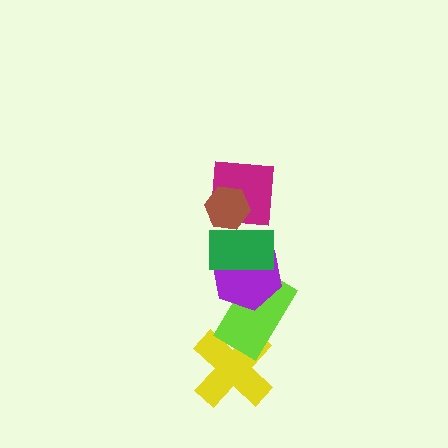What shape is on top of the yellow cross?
The lime rectangle is on top of the yellow cross.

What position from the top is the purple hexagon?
The purple hexagon is 4th from the top.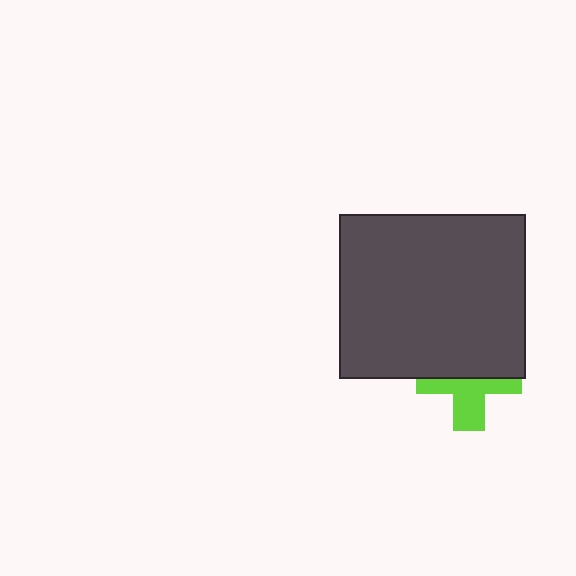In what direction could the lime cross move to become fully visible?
The lime cross could move down. That would shift it out from behind the dark gray rectangle entirely.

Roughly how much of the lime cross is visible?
About half of it is visible (roughly 46%).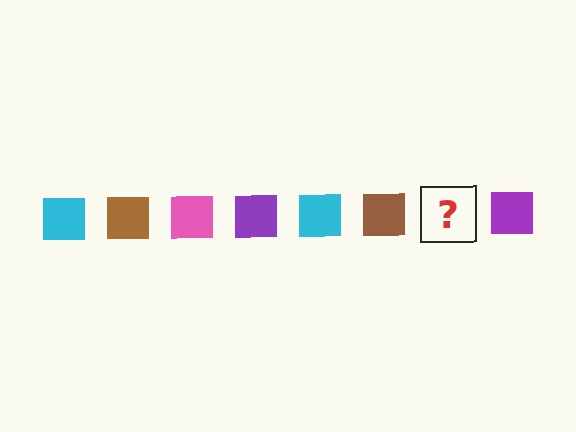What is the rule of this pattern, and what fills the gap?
The rule is that the pattern cycles through cyan, brown, pink, purple squares. The gap should be filled with a pink square.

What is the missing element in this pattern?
The missing element is a pink square.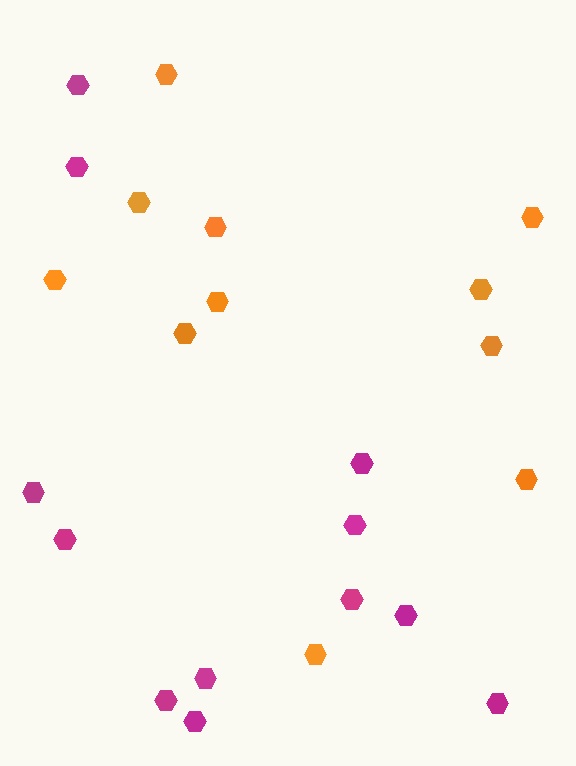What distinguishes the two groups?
There are 2 groups: one group of orange hexagons (11) and one group of magenta hexagons (12).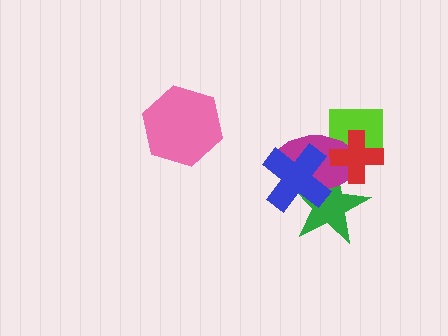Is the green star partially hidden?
Yes, it is partially covered by another shape.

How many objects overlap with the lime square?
2 objects overlap with the lime square.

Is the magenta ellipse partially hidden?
Yes, it is partially covered by another shape.